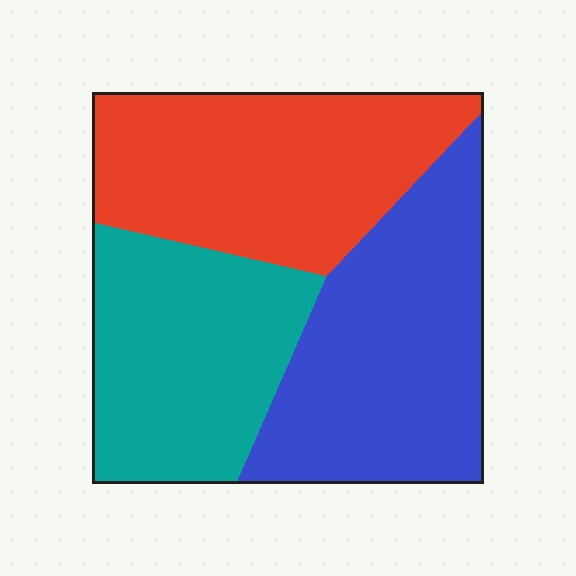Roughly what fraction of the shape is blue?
Blue covers 36% of the shape.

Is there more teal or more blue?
Blue.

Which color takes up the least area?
Teal, at roughly 30%.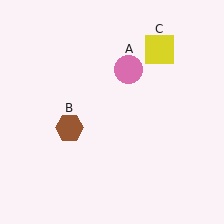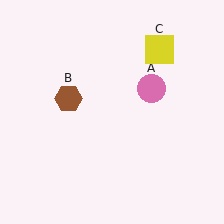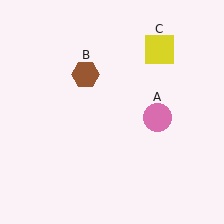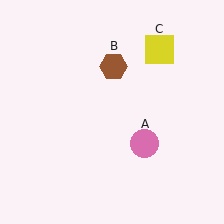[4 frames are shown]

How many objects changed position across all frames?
2 objects changed position: pink circle (object A), brown hexagon (object B).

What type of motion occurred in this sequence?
The pink circle (object A), brown hexagon (object B) rotated clockwise around the center of the scene.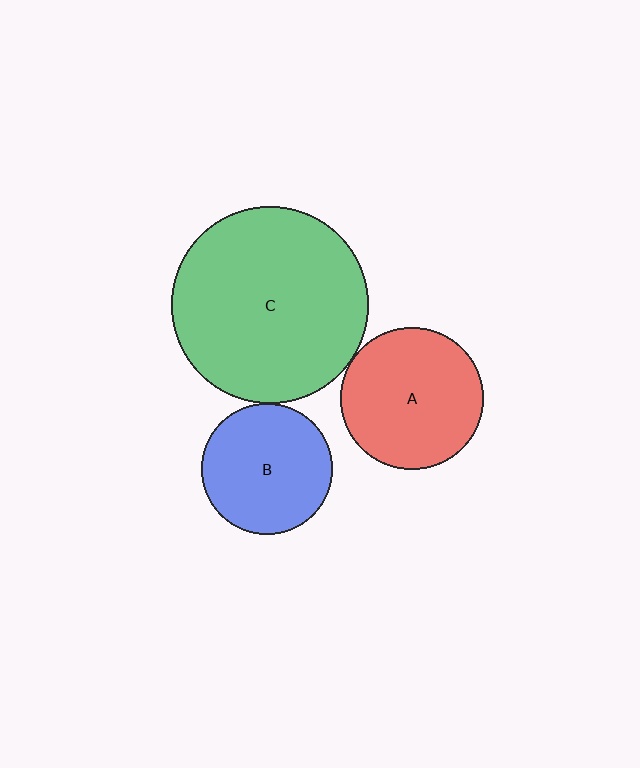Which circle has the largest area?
Circle C (green).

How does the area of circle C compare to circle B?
Approximately 2.3 times.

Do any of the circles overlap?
No, none of the circles overlap.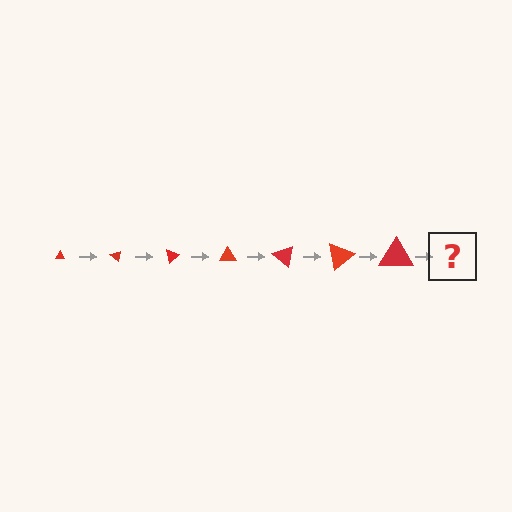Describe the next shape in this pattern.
It should be a triangle, larger than the previous one and rotated 280 degrees from the start.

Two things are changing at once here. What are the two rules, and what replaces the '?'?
The two rules are that the triangle grows larger each step and it rotates 40 degrees each step. The '?' should be a triangle, larger than the previous one and rotated 280 degrees from the start.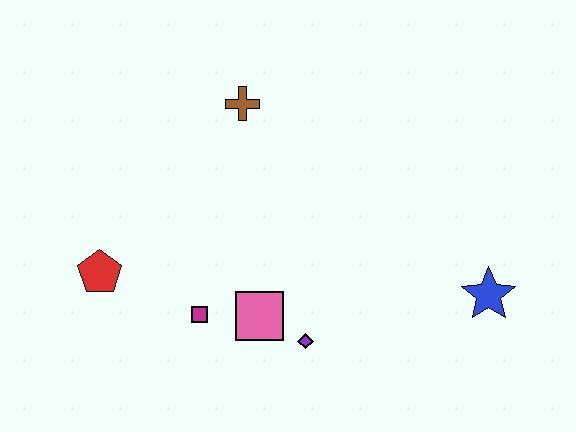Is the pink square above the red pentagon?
No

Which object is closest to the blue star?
The purple diamond is closest to the blue star.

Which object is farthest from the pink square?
The blue star is farthest from the pink square.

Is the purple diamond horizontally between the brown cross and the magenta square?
No